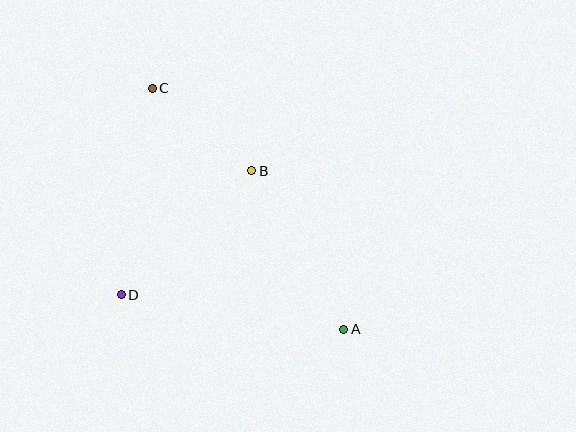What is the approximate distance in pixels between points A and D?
The distance between A and D is approximately 225 pixels.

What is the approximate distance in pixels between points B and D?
The distance between B and D is approximately 180 pixels.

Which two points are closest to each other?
Points B and C are closest to each other.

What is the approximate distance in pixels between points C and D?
The distance between C and D is approximately 209 pixels.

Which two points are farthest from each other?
Points A and C are farthest from each other.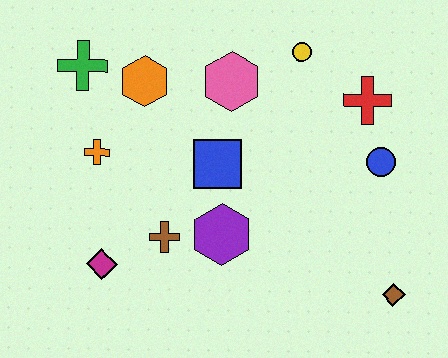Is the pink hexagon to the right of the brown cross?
Yes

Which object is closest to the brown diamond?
The blue circle is closest to the brown diamond.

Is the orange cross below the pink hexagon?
Yes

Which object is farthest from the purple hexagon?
The green cross is farthest from the purple hexagon.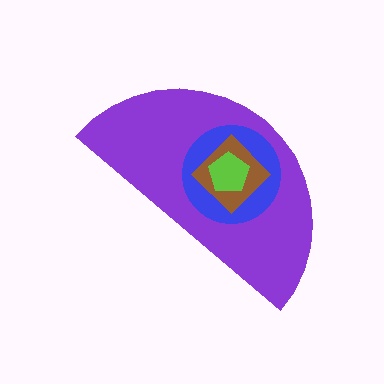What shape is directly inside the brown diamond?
The lime pentagon.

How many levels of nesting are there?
4.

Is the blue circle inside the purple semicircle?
Yes.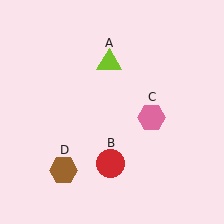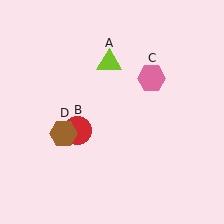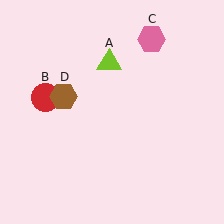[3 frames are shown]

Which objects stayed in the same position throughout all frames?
Lime triangle (object A) remained stationary.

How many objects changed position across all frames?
3 objects changed position: red circle (object B), pink hexagon (object C), brown hexagon (object D).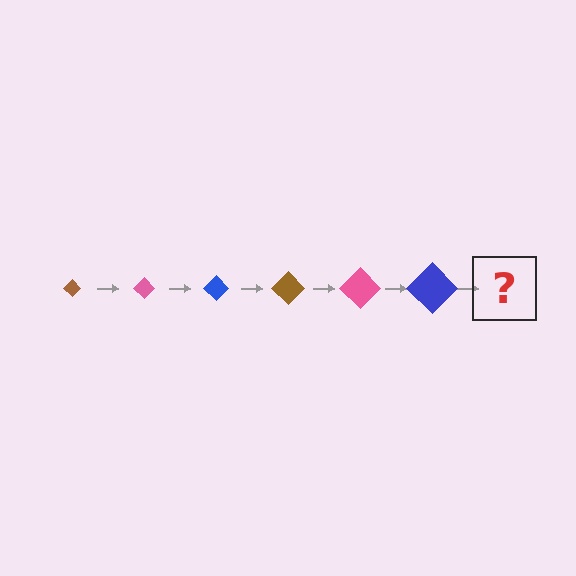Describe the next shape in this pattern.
It should be a brown diamond, larger than the previous one.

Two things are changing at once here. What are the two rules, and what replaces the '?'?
The two rules are that the diamond grows larger each step and the color cycles through brown, pink, and blue. The '?' should be a brown diamond, larger than the previous one.